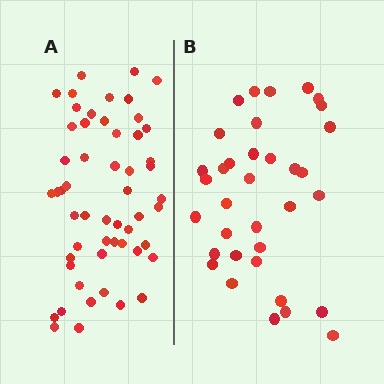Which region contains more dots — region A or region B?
Region A (the left region) has more dots.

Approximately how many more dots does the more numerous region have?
Region A has approximately 20 more dots than region B.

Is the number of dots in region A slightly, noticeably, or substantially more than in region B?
Region A has substantially more. The ratio is roughly 1.5 to 1.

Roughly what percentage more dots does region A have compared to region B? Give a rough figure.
About 55% more.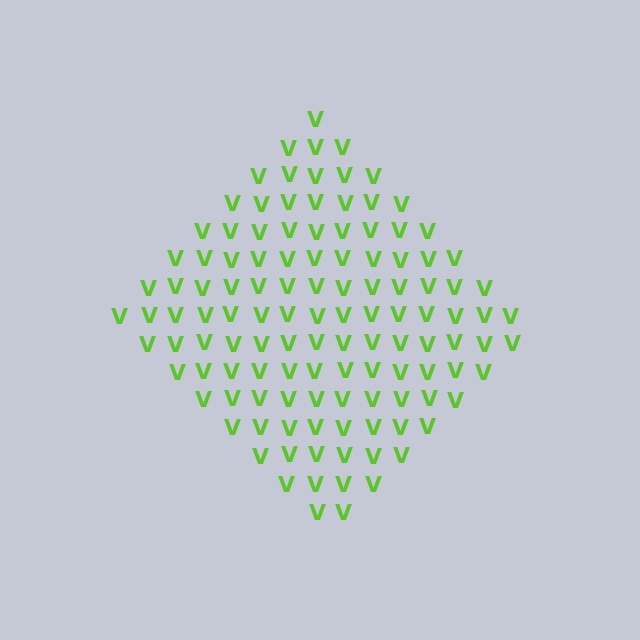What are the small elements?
The small elements are letter V's.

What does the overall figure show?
The overall figure shows a diamond.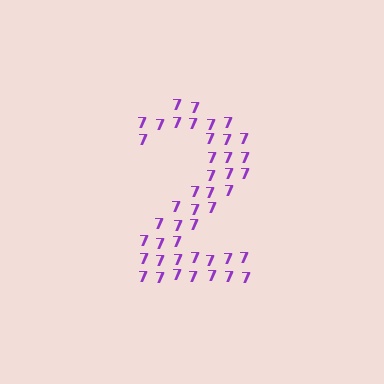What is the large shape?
The large shape is the digit 2.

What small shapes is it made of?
It is made of small digit 7's.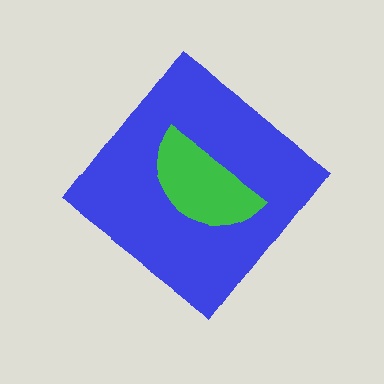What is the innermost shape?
The green semicircle.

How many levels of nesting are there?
2.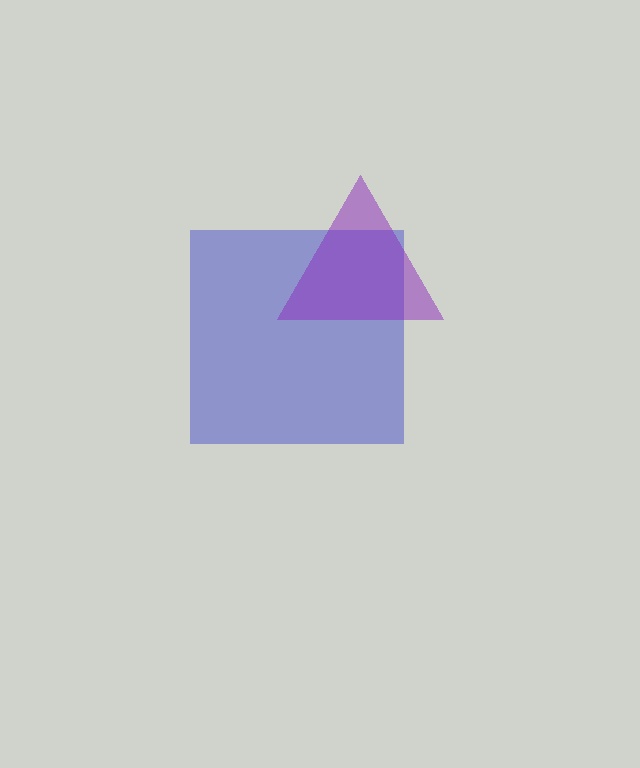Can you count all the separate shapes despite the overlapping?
Yes, there are 2 separate shapes.